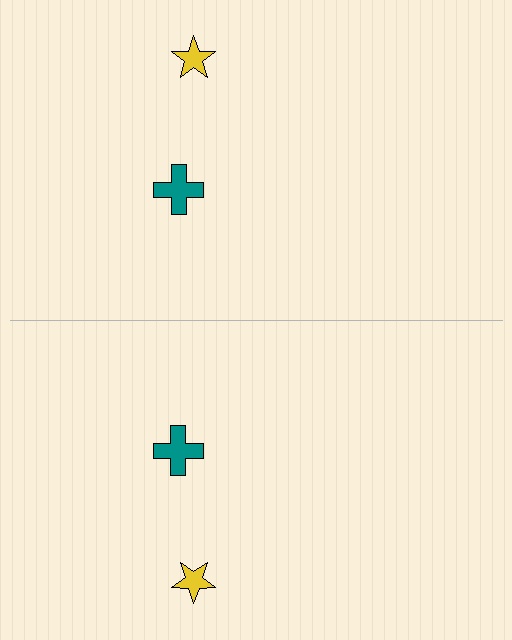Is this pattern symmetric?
Yes, this pattern has bilateral (reflection) symmetry.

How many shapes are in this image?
There are 4 shapes in this image.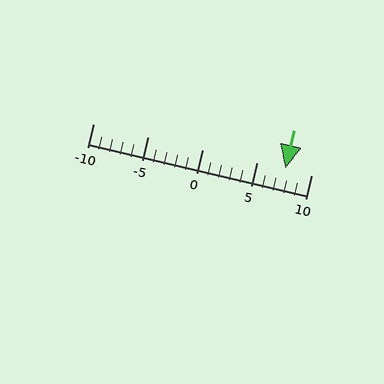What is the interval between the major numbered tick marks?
The major tick marks are spaced 5 units apart.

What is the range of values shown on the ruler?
The ruler shows values from -10 to 10.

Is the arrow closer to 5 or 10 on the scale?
The arrow is closer to 10.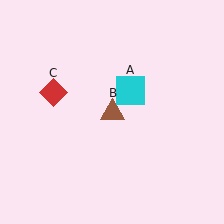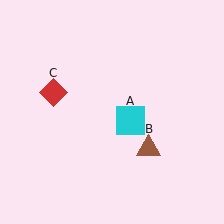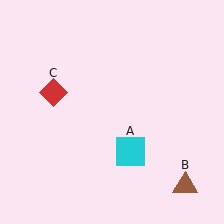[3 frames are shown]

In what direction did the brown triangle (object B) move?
The brown triangle (object B) moved down and to the right.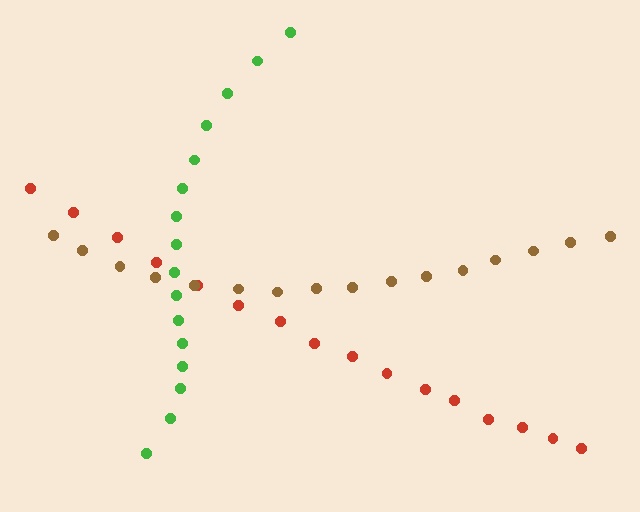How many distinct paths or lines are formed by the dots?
There are 3 distinct paths.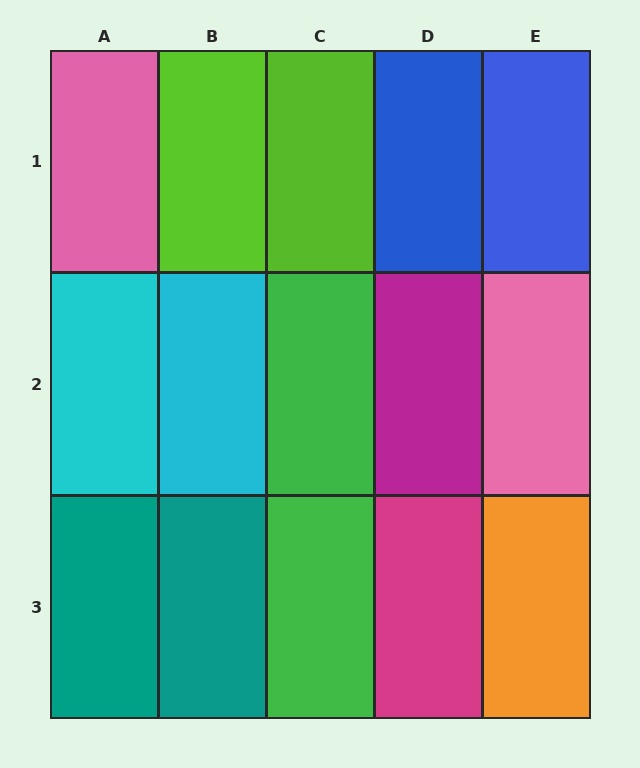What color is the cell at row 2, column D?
Magenta.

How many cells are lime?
2 cells are lime.